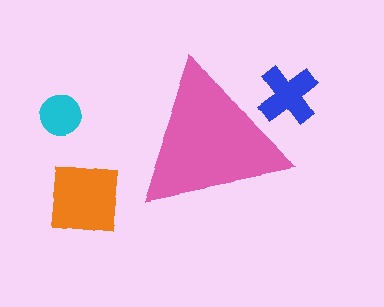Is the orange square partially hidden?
No, the orange square is fully visible.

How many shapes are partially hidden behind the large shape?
1 shape is partially hidden.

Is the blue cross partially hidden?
Yes, the blue cross is partially hidden behind the pink triangle.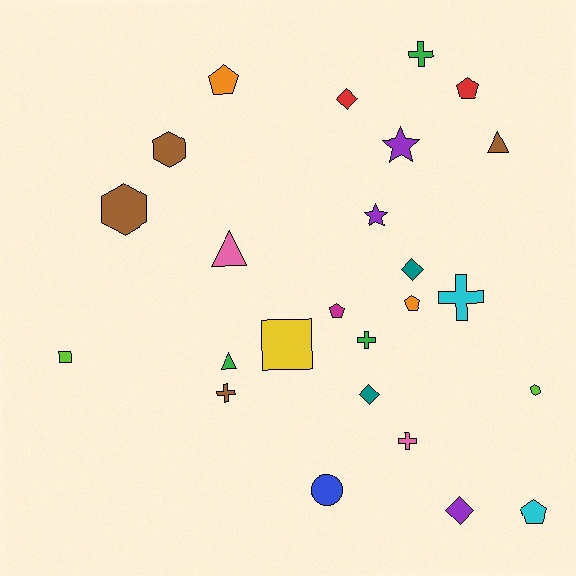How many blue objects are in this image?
There is 1 blue object.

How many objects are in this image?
There are 25 objects.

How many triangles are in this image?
There are 3 triangles.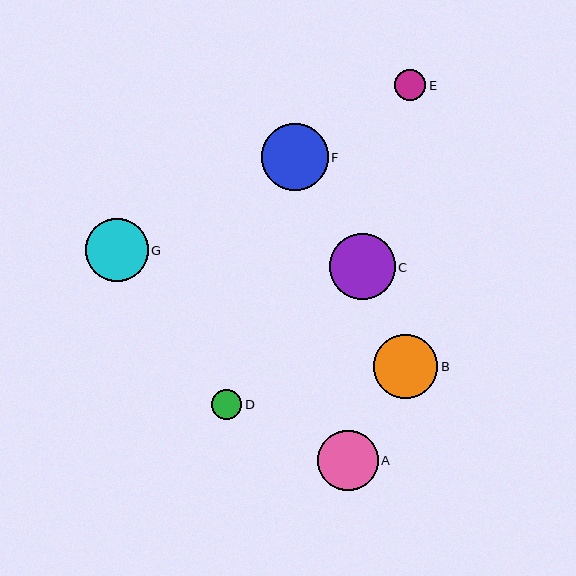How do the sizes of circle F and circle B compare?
Circle F and circle B are approximately the same size.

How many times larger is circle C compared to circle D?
Circle C is approximately 2.2 times the size of circle D.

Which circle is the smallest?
Circle D is the smallest with a size of approximately 30 pixels.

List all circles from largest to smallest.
From largest to smallest: F, C, B, G, A, E, D.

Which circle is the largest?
Circle F is the largest with a size of approximately 67 pixels.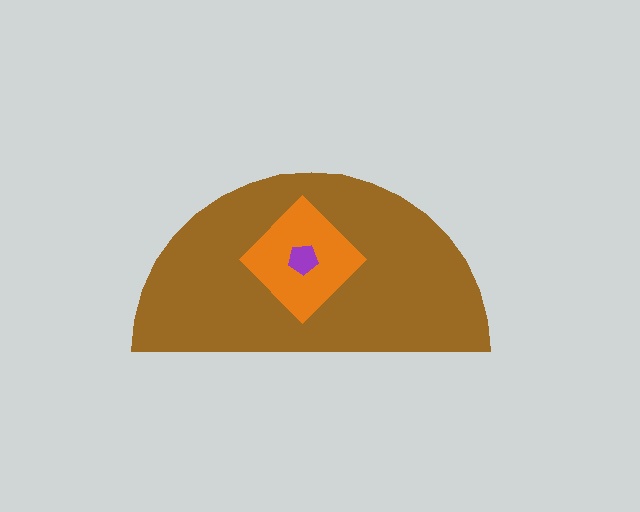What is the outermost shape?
The brown semicircle.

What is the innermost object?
The purple pentagon.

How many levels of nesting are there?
3.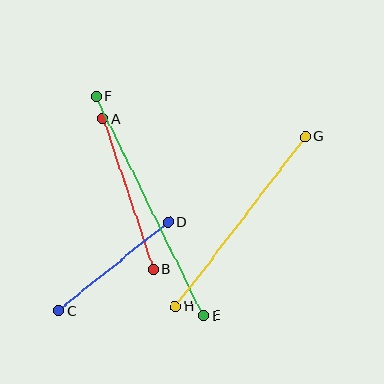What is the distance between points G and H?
The distance is approximately 214 pixels.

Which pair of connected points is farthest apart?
Points E and F are farthest apart.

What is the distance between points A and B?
The distance is approximately 159 pixels.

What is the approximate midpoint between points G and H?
The midpoint is at approximately (240, 222) pixels.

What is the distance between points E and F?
The distance is approximately 244 pixels.